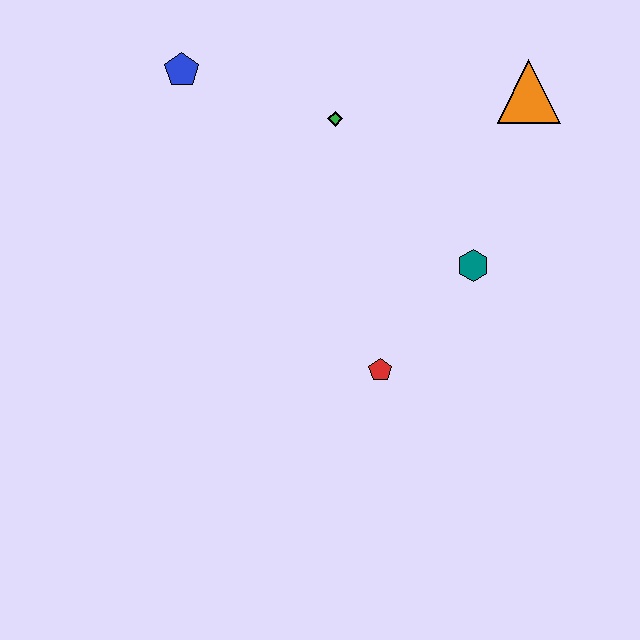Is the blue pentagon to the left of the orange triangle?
Yes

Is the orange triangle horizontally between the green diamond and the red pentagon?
No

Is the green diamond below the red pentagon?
No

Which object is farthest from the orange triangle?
The blue pentagon is farthest from the orange triangle.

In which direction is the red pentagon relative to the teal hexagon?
The red pentagon is below the teal hexagon.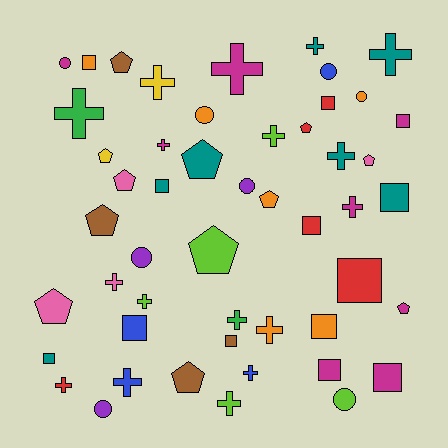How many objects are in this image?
There are 50 objects.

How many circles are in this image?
There are 8 circles.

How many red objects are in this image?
There are 5 red objects.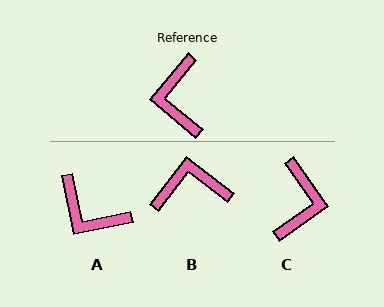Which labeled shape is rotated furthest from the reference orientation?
C, about 165 degrees away.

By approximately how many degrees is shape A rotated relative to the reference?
Approximately 52 degrees counter-clockwise.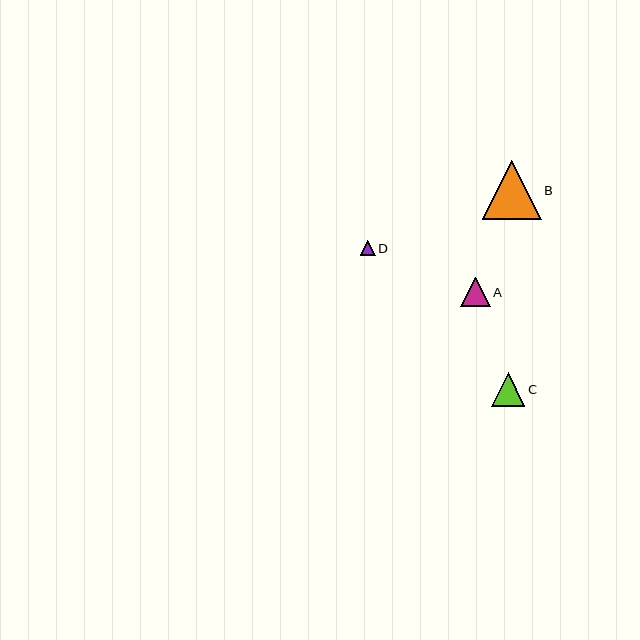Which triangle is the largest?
Triangle B is the largest with a size of approximately 59 pixels.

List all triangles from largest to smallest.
From largest to smallest: B, C, A, D.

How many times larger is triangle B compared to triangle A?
Triangle B is approximately 2.0 times the size of triangle A.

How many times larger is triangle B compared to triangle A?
Triangle B is approximately 2.0 times the size of triangle A.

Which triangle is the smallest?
Triangle D is the smallest with a size of approximately 15 pixels.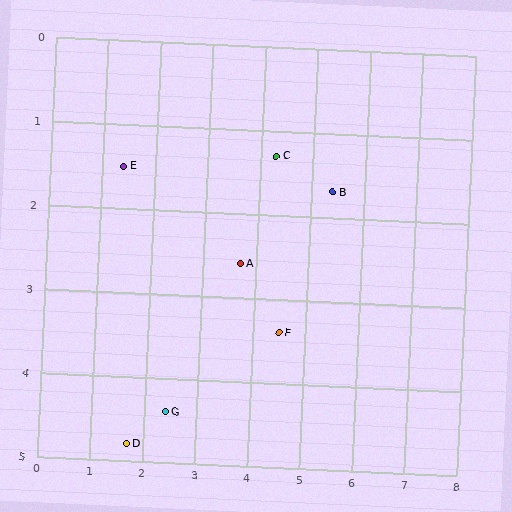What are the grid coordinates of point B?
Point B is at approximately (5.4, 1.7).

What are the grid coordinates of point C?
Point C is at approximately (4.3, 1.3).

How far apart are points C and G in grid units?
Points C and G are about 3.6 grid units apart.